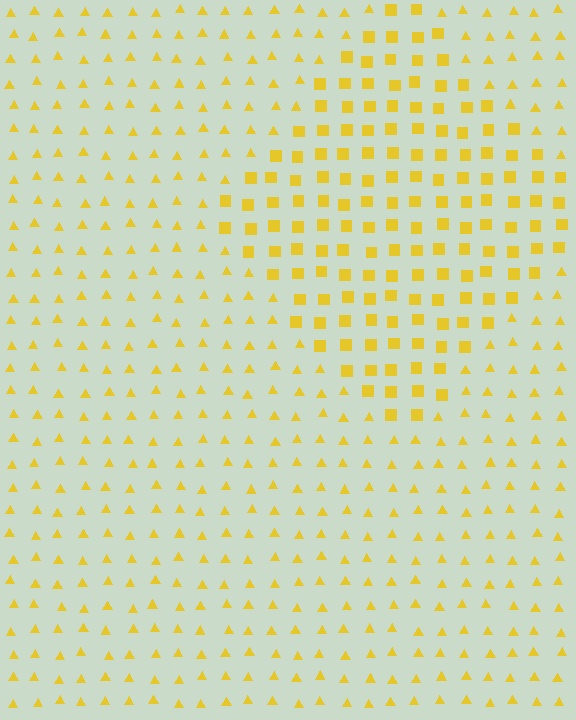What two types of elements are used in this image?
The image uses squares inside the diamond region and triangles outside it.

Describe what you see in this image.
The image is filled with small yellow elements arranged in a uniform grid. A diamond-shaped region contains squares, while the surrounding area contains triangles. The boundary is defined purely by the change in element shape.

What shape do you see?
I see a diamond.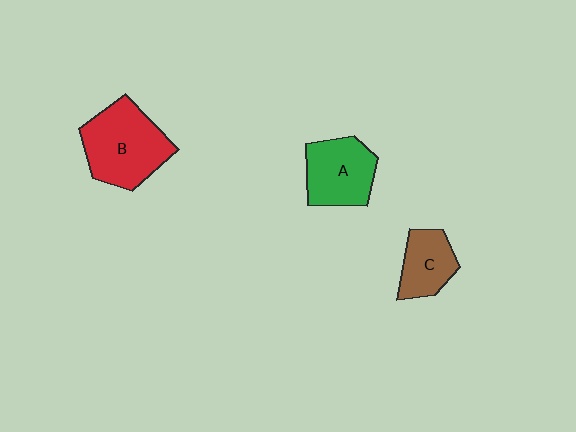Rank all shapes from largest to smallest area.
From largest to smallest: B (red), A (green), C (brown).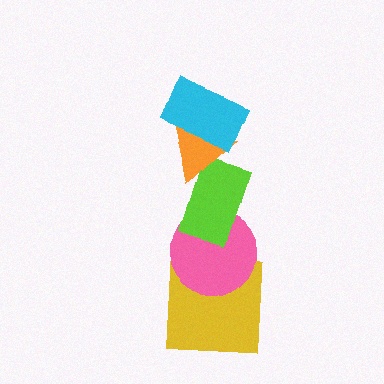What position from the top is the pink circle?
The pink circle is 4th from the top.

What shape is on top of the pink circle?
The lime rectangle is on top of the pink circle.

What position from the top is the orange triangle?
The orange triangle is 2nd from the top.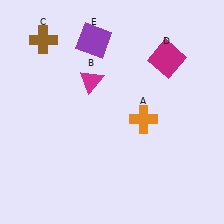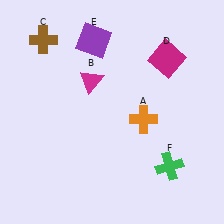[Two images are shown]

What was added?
A green cross (F) was added in Image 2.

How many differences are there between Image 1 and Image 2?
There is 1 difference between the two images.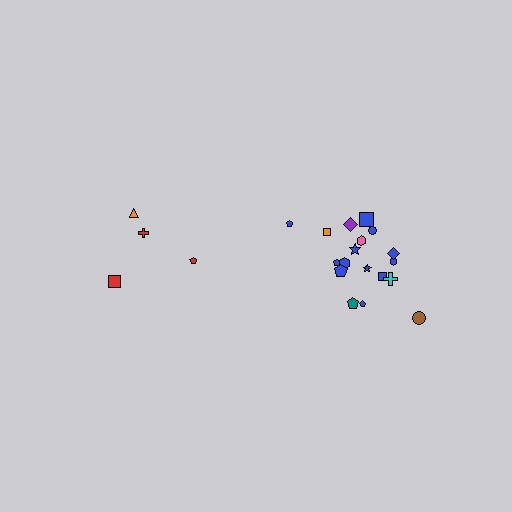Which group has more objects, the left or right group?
The right group.